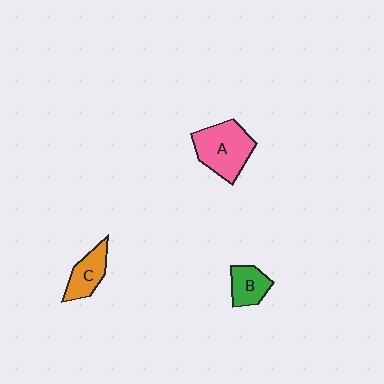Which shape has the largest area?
Shape A (pink).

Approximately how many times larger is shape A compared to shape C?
Approximately 1.7 times.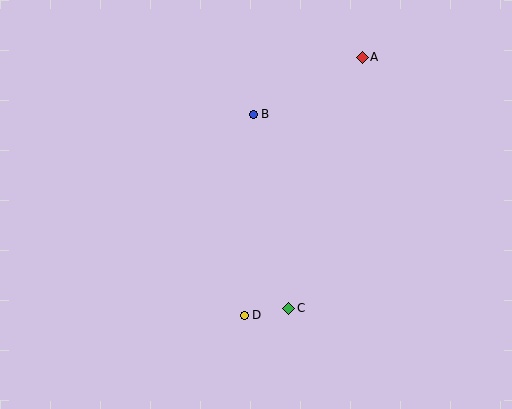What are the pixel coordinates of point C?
Point C is at (289, 308).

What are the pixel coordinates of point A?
Point A is at (362, 57).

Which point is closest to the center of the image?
Point B at (253, 114) is closest to the center.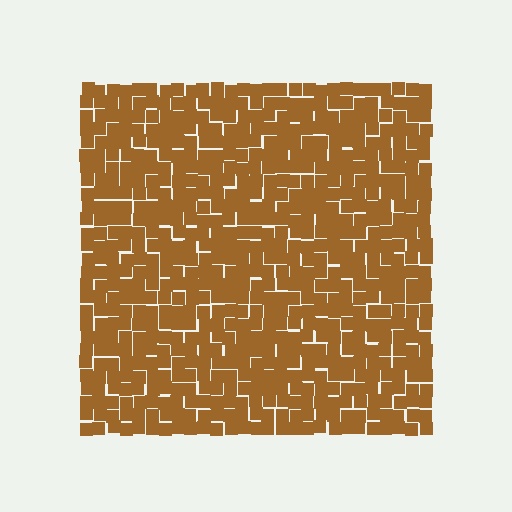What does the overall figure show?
The overall figure shows a square.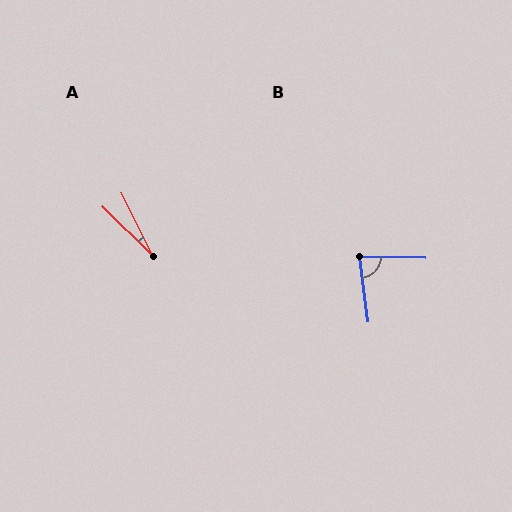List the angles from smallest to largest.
A (19°), B (81°).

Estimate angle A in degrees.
Approximately 19 degrees.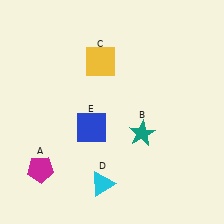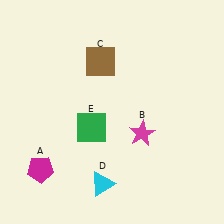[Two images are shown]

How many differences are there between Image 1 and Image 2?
There are 3 differences between the two images.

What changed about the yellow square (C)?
In Image 1, C is yellow. In Image 2, it changed to brown.